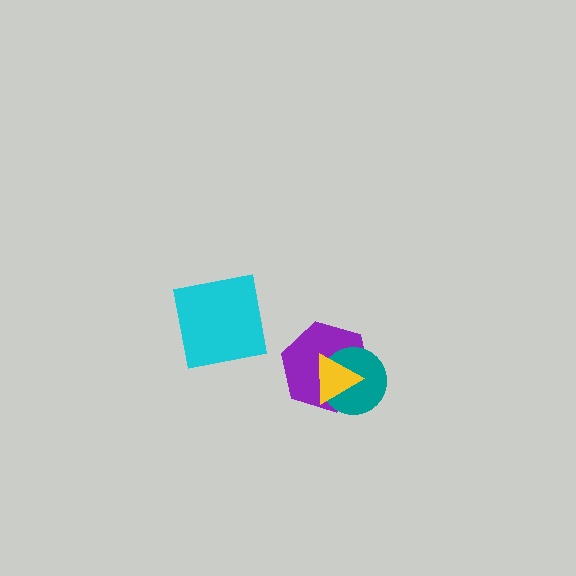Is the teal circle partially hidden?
Yes, it is partially covered by another shape.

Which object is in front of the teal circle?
The yellow triangle is in front of the teal circle.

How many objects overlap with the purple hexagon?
2 objects overlap with the purple hexagon.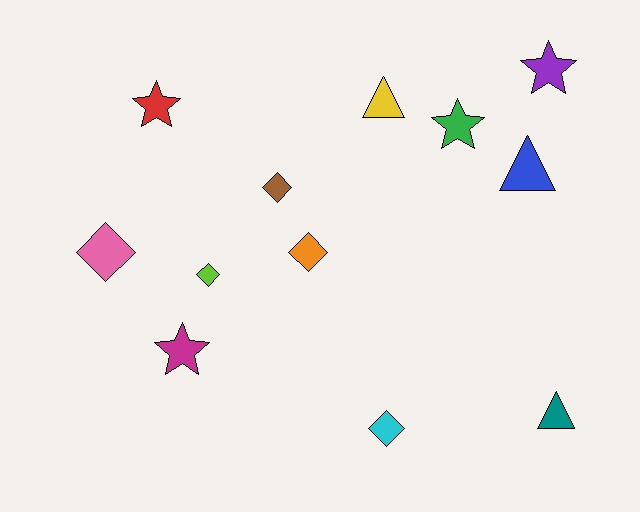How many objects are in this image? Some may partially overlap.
There are 12 objects.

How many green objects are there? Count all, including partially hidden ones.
There is 1 green object.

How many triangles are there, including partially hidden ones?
There are 3 triangles.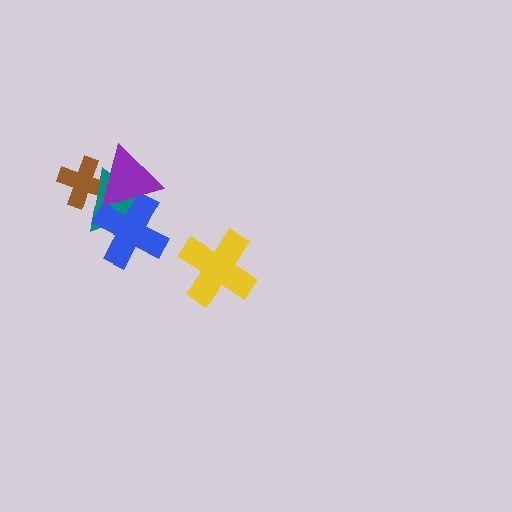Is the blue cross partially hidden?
Yes, it is partially covered by another shape.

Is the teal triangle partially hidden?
Yes, it is partially covered by another shape.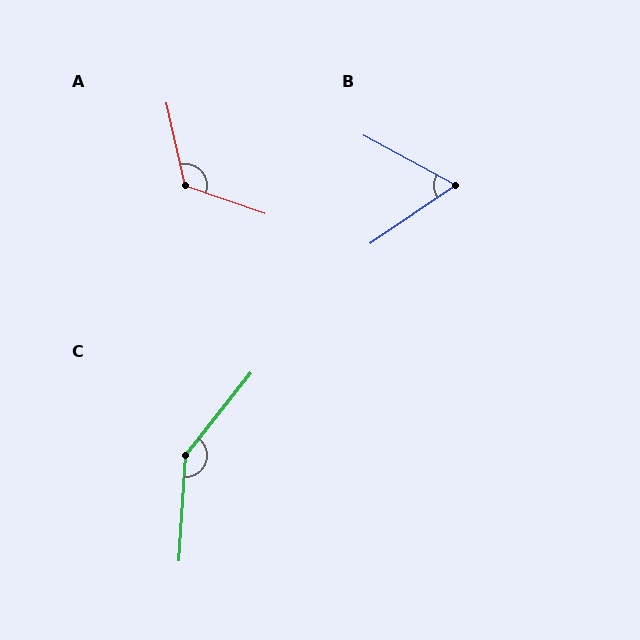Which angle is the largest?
C, at approximately 145 degrees.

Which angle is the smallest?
B, at approximately 63 degrees.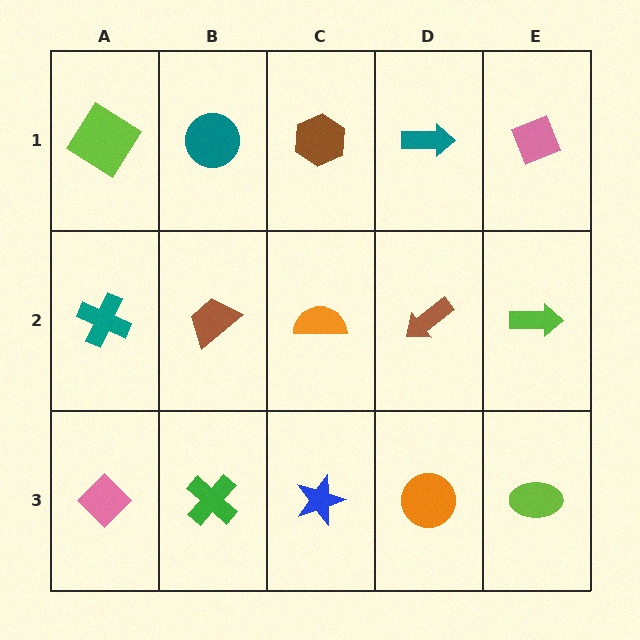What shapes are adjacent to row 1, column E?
A lime arrow (row 2, column E), a teal arrow (row 1, column D).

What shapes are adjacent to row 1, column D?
A brown arrow (row 2, column D), a brown hexagon (row 1, column C), a pink diamond (row 1, column E).